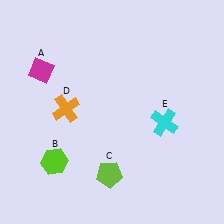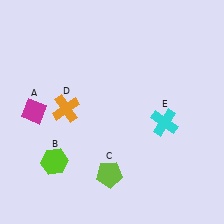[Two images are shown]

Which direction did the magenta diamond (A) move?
The magenta diamond (A) moved down.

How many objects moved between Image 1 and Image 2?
1 object moved between the two images.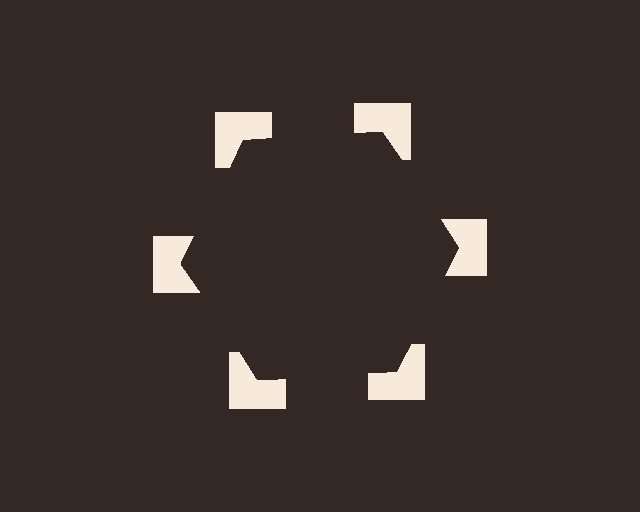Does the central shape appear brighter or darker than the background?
It typically appears slightly darker than the background, even though no actual brightness change is drawn.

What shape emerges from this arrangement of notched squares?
An illusory hexagon — its edges are inferred from the aligned wedge cuts in the notched squares, not physically drawn.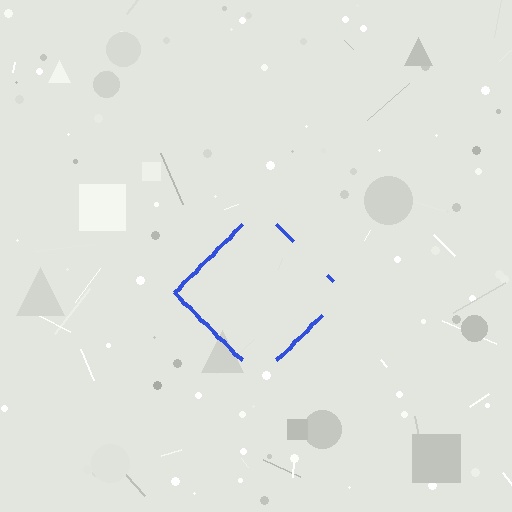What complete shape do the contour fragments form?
The contour fragments form a diamond.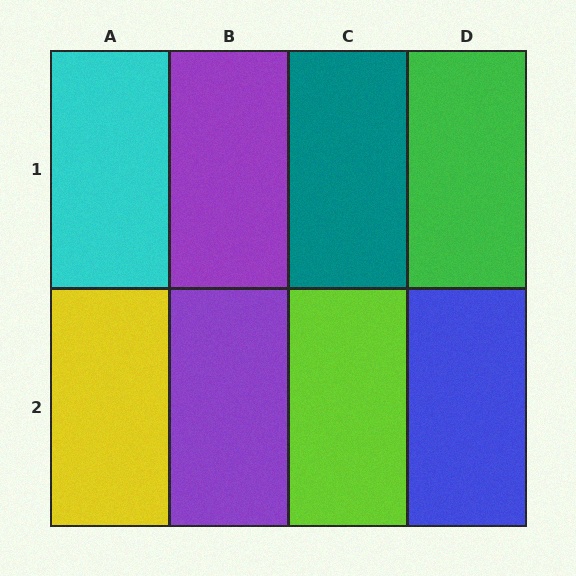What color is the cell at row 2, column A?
Yellow.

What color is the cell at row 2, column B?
Purple.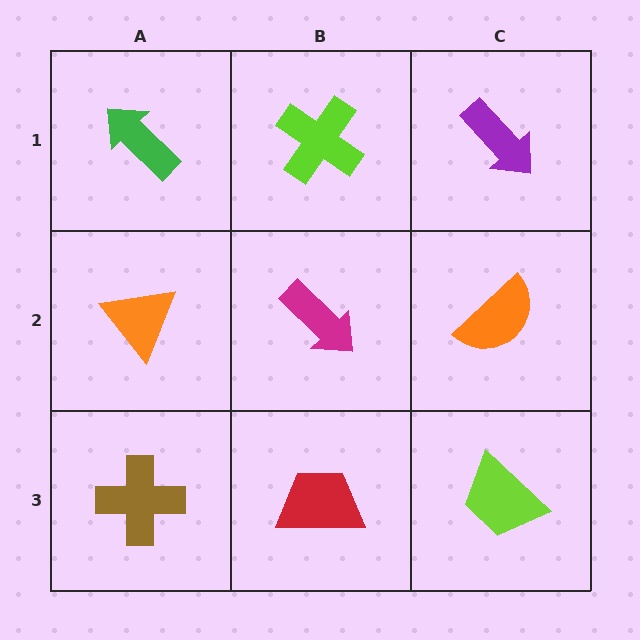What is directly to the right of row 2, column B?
An orange semicircle.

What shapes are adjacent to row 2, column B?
A lime cross (row 1, column B), a red trapezoid (row 3, column B), an orange triangle (row 2, column A), an orange semicircle (row 2, column C).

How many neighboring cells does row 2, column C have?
3.